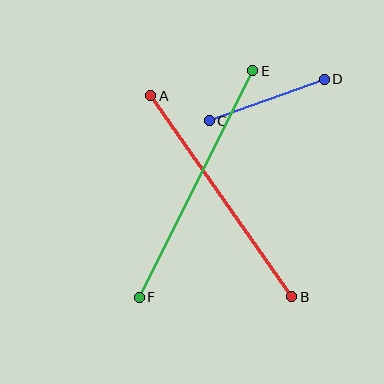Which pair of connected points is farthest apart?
Points E and F are farthest apart.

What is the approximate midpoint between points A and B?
The midpoint is at approximately (221, 196) pixels.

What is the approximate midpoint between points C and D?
The midpoint is at approximately (267, 100) pixels.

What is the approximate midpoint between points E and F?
The midpoint is at approximately (196, 184) pixels.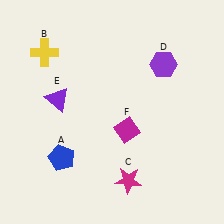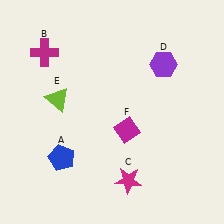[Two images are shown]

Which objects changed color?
B changed from yellow to magenta. E changed from purple to lime.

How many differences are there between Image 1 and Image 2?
There are 2 differences between the two images.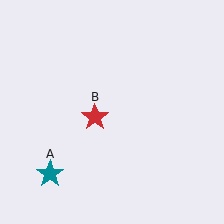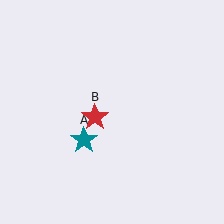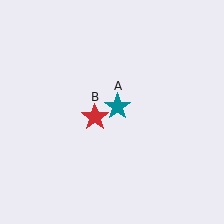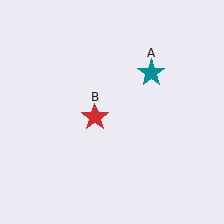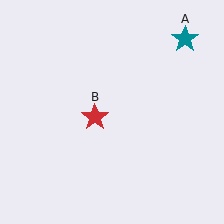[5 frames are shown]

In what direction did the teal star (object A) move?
The teal star (object A) moved up and to the right.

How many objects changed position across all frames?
1 object changed position: teal star (object A).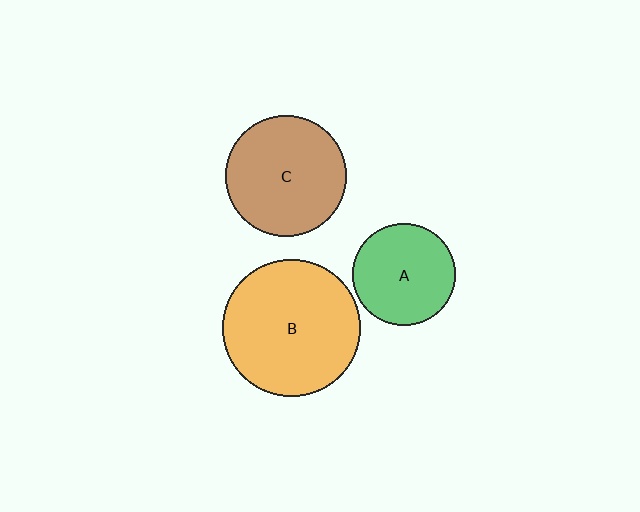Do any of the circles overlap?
No, none of the circles overlap.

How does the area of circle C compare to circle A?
Approximately 1.4 times.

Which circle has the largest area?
Circle B (orange).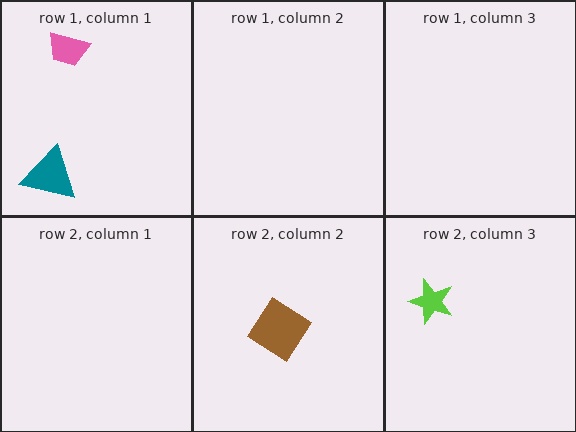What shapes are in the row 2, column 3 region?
The lime star.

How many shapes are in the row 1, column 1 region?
2.